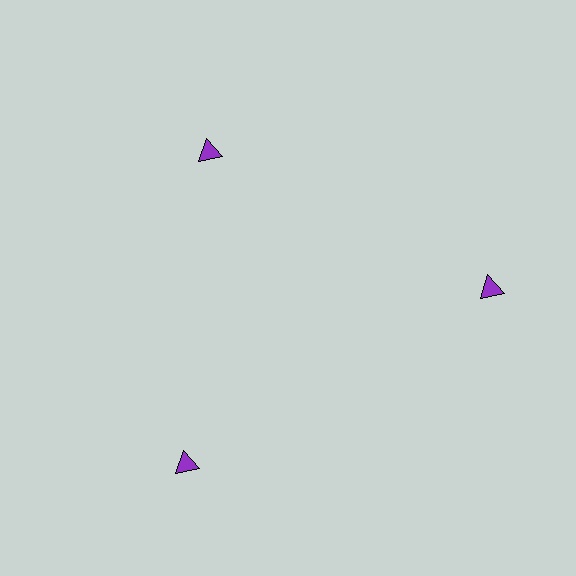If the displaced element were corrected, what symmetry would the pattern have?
It would have 3-fold rotational symmetry — the pattern would map onto itself every 120 degrees.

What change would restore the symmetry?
The symmetry would be restored by moving it outward, back onto the ring so that all 3 triangles sit at equal angles and equal distance from the center.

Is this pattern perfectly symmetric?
No. The 3 purple triangles are arranged in a ring, but one element near the 11 o'clock position is pulled inward toward the center, breaking the 3-fold rotational symmetry.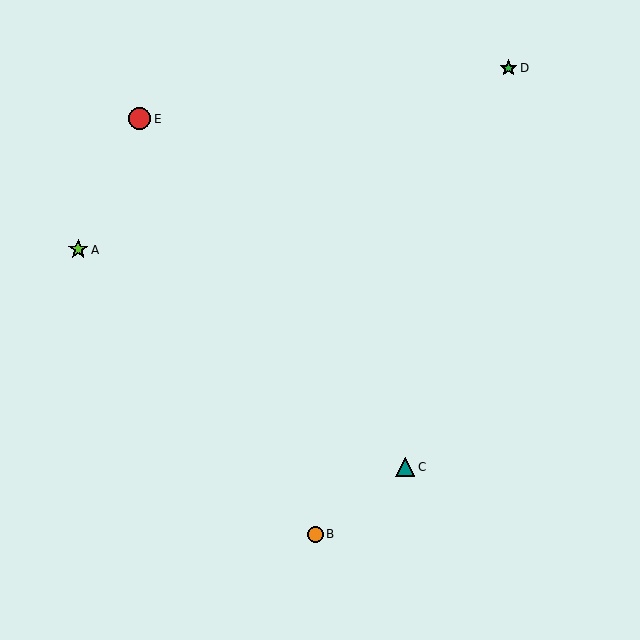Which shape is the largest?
The red circle (labeled E) is the largest.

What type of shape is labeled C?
Shape C is a teal triangle.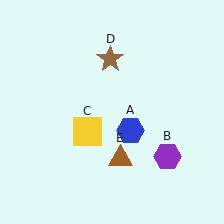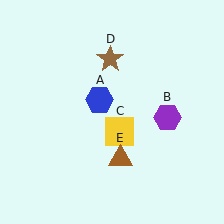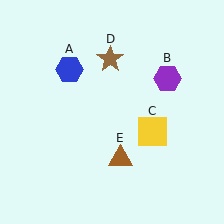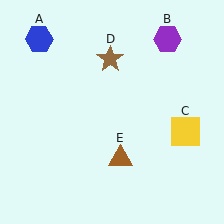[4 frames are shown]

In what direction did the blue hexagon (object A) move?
The blue hexagon (object A) moved up and to the left.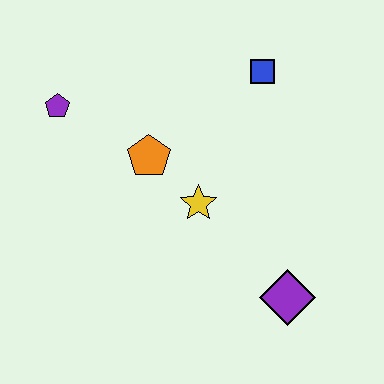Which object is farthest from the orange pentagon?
The purple diamond is farthest from the orange pentagon.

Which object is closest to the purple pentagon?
The orange pentagon is closest to the purple pentagon.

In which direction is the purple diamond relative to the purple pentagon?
The purple diamond is to the right of the purple pentagon.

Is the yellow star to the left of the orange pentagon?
No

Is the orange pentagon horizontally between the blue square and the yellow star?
No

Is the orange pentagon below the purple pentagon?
Yes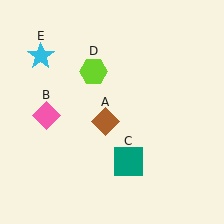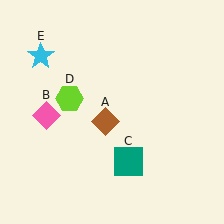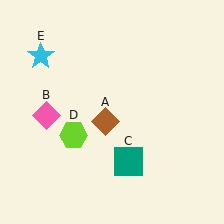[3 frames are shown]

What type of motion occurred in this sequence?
The lime hexagon (object D) rotated counterclockwise around the center of the scene.